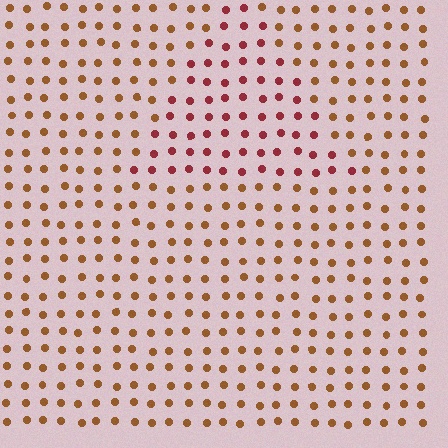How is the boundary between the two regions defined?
The boundary is defined purely by a slight shift in hue (about 36 degrees). Spacing, size, and orientation are identical on both sides.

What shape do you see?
I see a triangle.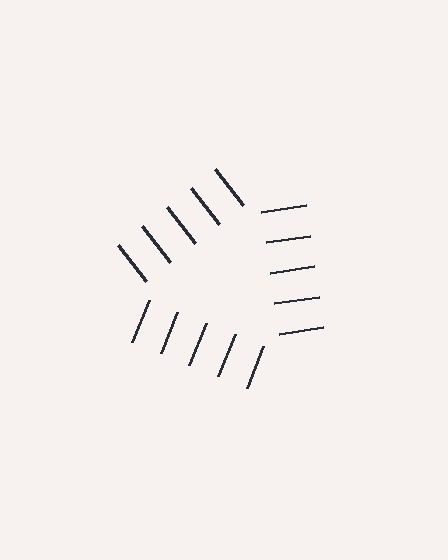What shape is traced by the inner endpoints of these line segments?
An illusory triangle — the line segments terminate on its edges but no continuous stroke is drawn.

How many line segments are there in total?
15 — 5 along each of the 3 edges.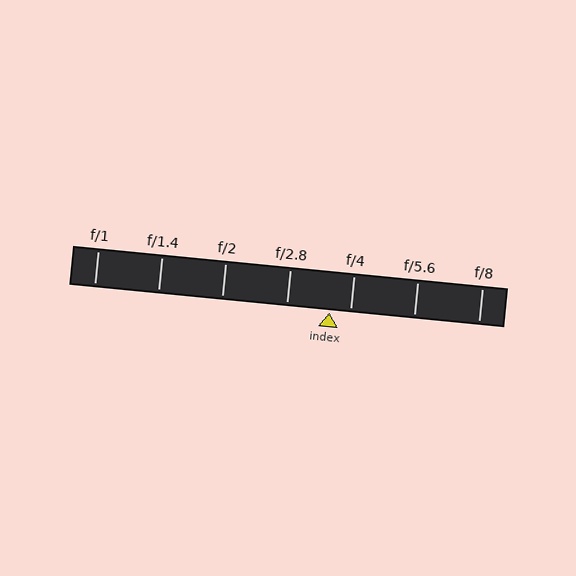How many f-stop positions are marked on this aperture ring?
There are 7 f-stop positions marked.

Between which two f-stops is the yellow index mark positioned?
The index mark is between f/2.8 and f/4.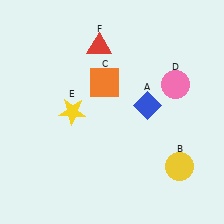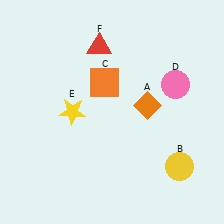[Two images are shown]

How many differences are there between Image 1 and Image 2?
There is 1 difference between the two images.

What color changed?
The diamond (A) changed from blue in Image 1 to orange in Image 2.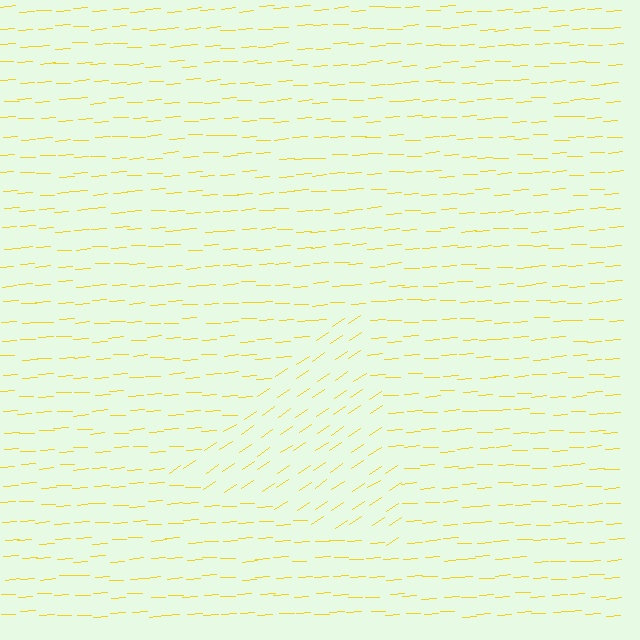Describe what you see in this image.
The image is filled with small yellow line segments. A triangle region in the image has lines oriented differently from the surrounding lines, creating a visible texture boundary.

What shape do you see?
I see a triangle.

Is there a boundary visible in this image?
Yes, there is a texture boundary formed by a change in line orientation.